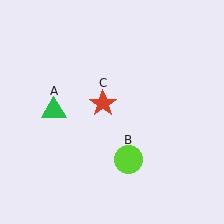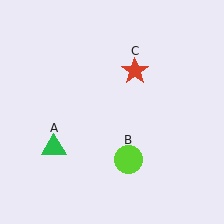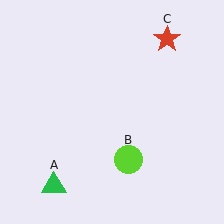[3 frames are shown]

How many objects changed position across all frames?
2 objects changed position: green triangle (object A), red star (object C).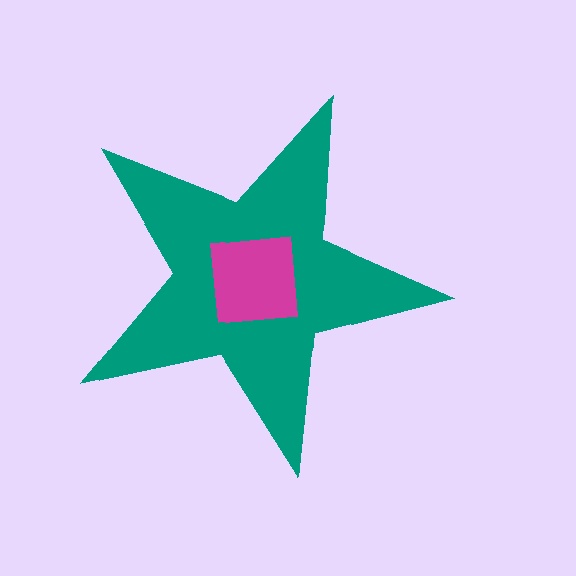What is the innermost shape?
The magenta square.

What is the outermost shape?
The teal star.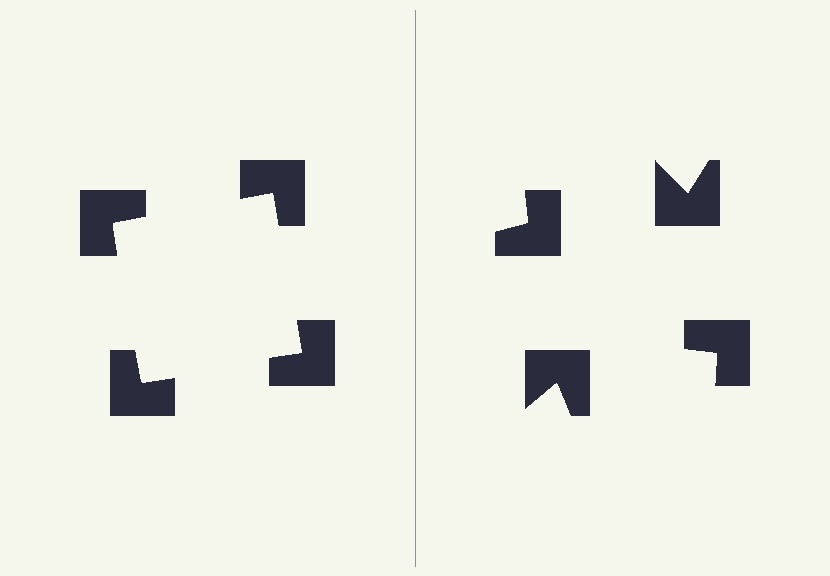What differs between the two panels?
The notched squares are positioned identically on both sides; only the wedge orientations differ. On the left they align to a square; on the right they are misaligned.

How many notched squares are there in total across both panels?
8 — 4 on each side.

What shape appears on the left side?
An illusory square.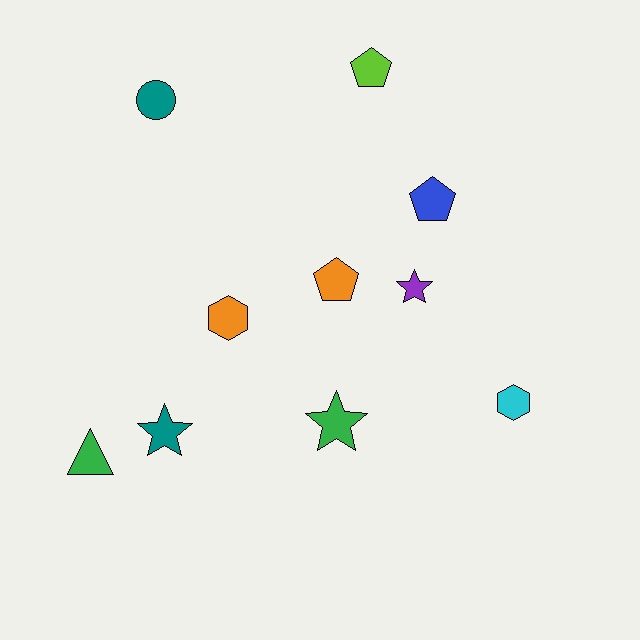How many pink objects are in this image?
There are no pink objects.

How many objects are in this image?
There are 10 objects.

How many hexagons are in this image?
There are 2 hexagons.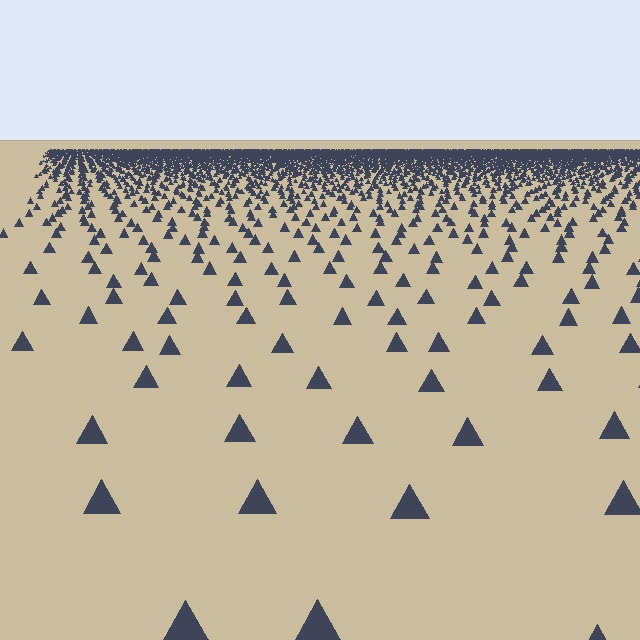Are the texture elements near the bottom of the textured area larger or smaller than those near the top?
Larger. Near the bottom, elements are closer to the viewer and appear at a bigger on-screen size.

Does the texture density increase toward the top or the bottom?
Density increases toward the top.